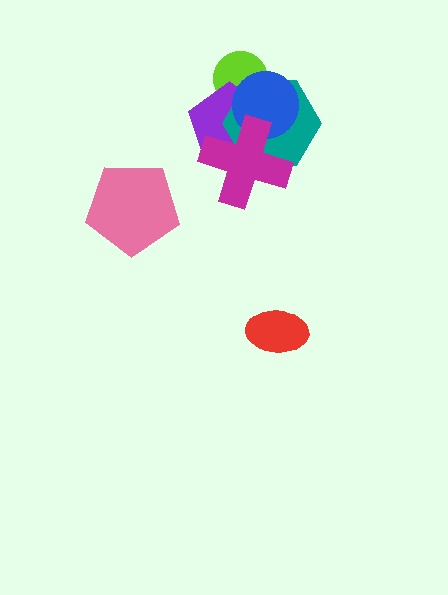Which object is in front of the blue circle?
The magenta cross is in front of the blue circle.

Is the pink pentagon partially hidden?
No, no other shape covers it.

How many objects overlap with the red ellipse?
0 objects overlap with the red ellipse.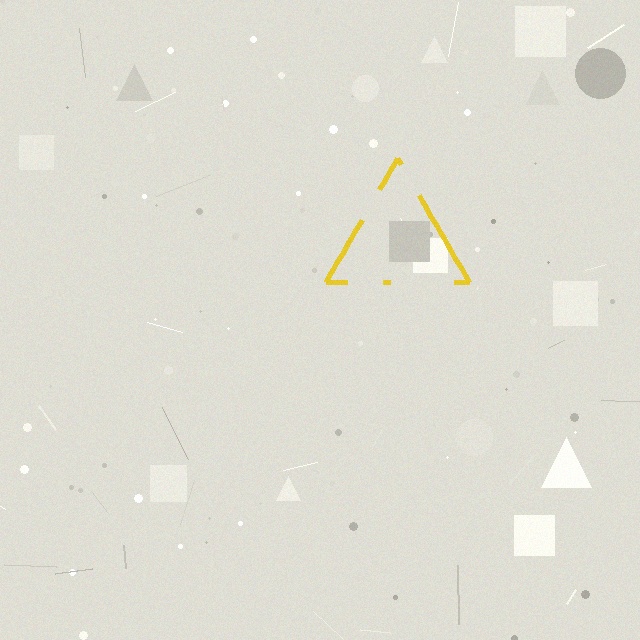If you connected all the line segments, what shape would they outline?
They would outline a triangle.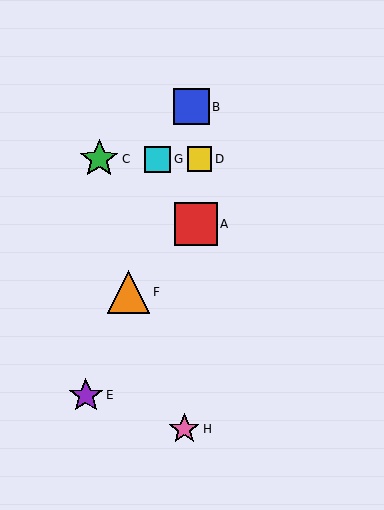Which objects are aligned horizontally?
Objects C, D, G are aligned horizontally.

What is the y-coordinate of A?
Object A is at y≈224.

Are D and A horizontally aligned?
No, D is at y≈159 and A is at y≈224.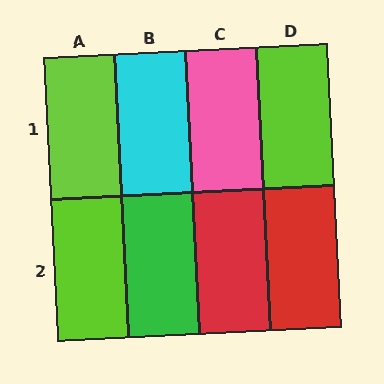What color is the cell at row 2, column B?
Green.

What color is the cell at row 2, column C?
Red.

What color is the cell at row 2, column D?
Red.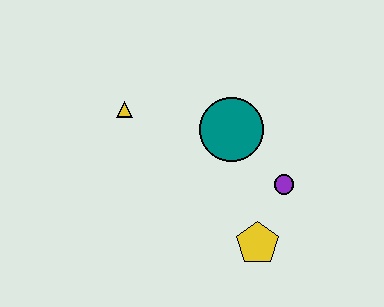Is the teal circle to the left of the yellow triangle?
No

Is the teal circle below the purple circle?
No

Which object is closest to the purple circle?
The yellow pentagon is closest to the purple circle.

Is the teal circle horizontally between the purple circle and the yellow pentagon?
No